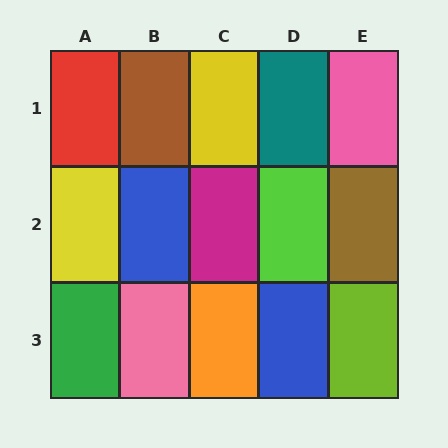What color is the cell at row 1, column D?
Teal.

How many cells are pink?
2 cells are pink.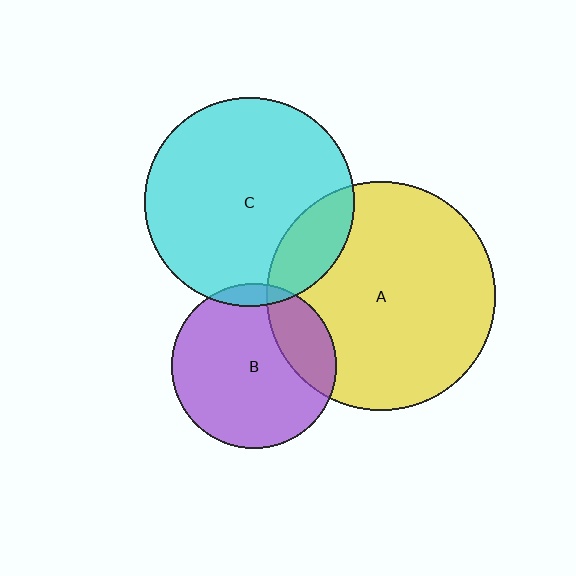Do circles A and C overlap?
Yes.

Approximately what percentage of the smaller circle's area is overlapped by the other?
Approximately 15%.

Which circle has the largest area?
Circle A (yellow).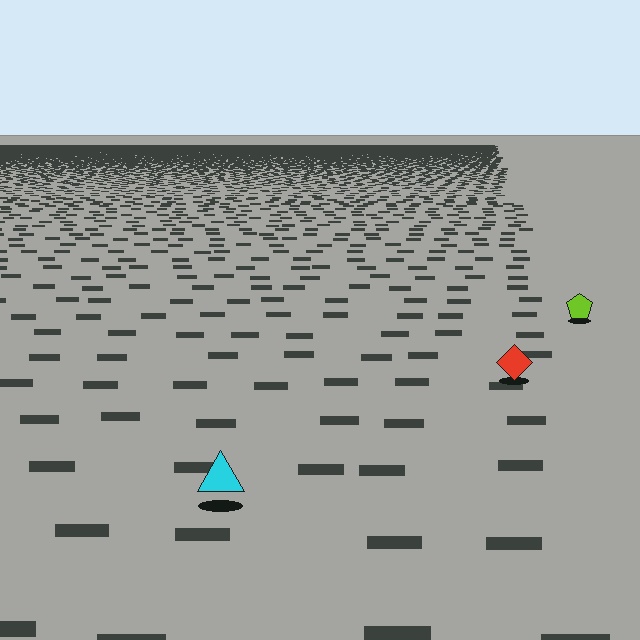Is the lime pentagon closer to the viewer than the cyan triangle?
No. The cyan triangle is closer — you can tell from the texture gradient: the ground texture is coarser near it.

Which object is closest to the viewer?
The cyan triangle is closest. The texture marks near it are larger and more spread out.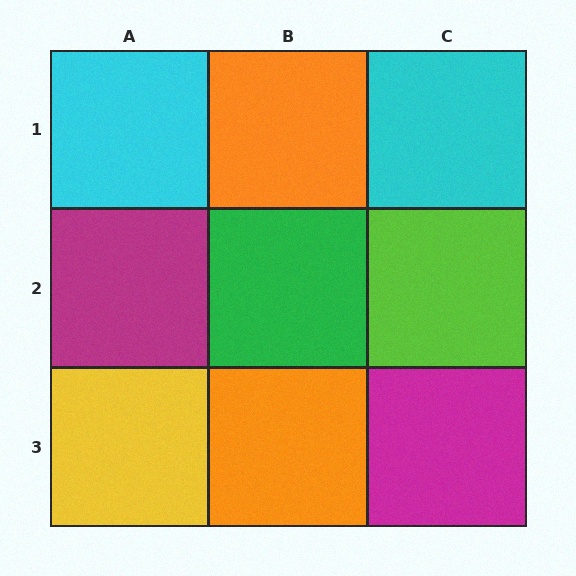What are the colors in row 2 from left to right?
Magenta, green, lime.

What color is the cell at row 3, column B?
Orange.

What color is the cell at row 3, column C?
Magenta.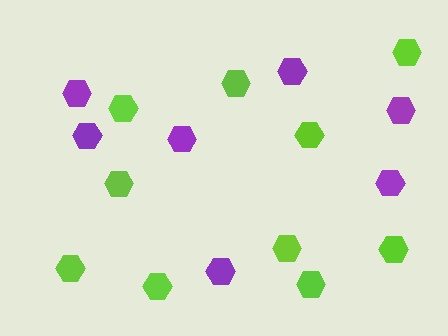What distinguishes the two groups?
There are 2 groups: one group of purple hexagons (7) and one group of lime hexagons (10).